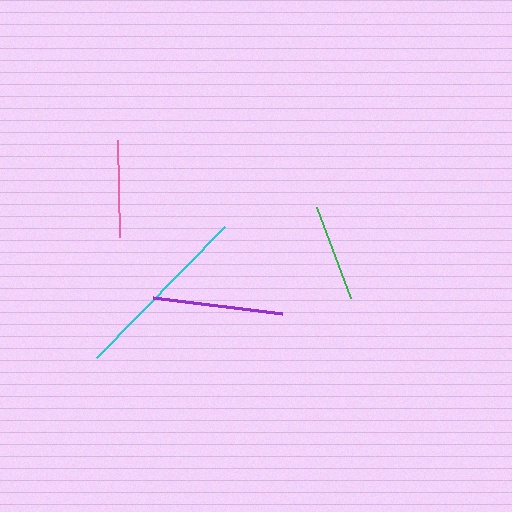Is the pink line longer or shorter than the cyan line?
The cyan line is longer than the pink line.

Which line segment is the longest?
The cyan line is the longest at approximately 183 pixels.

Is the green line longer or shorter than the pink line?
The green line is longer than the pink line.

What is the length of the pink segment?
The pink segment is approximately 97 pixels long.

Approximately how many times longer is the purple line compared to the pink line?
The purple line is approximately 1.3 times the length of the pink line.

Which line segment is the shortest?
The pink line is the shortest at approximately 97 pixels.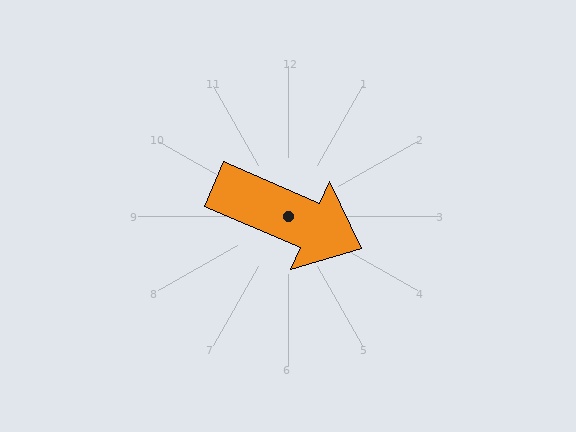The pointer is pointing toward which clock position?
Roughly 4 o'clock.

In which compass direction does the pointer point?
Southeast.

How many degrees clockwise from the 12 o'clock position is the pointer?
Approximately 113 degrees.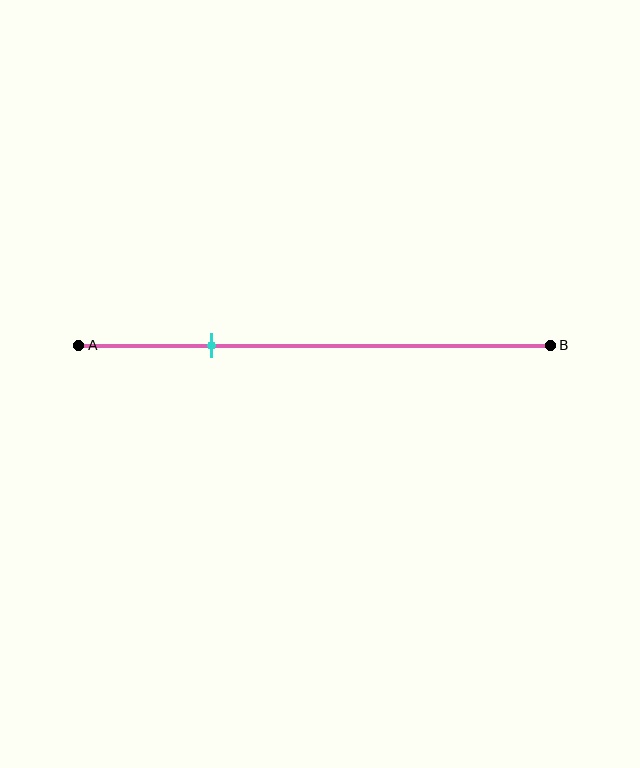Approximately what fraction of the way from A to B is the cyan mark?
The cyan mark is approximately 30% of the way from A to B.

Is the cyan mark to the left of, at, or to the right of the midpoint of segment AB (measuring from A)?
The cyan mark is to the left of the midpoint of segment AB.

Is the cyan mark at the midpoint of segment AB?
No, the mark is at about 30% from A, not at the 50% midpoint.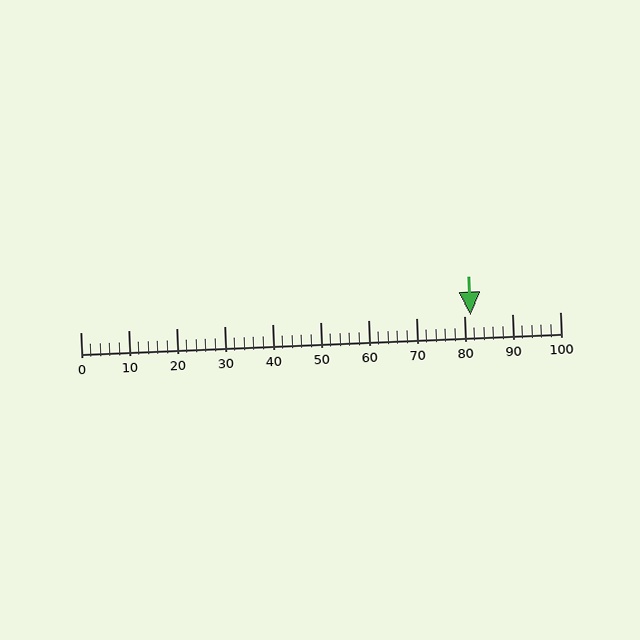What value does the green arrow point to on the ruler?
The green arrow points to approximately 81.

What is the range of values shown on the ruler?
The ruler shows values from 0 to 100.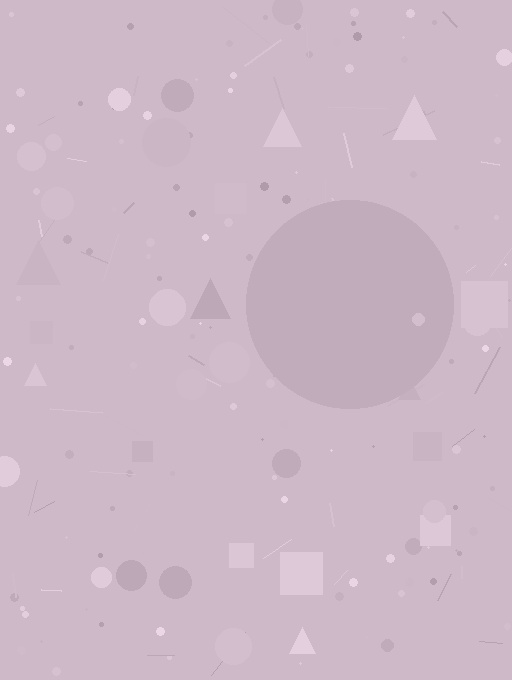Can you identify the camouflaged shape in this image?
The camouflaged shape is a circle.